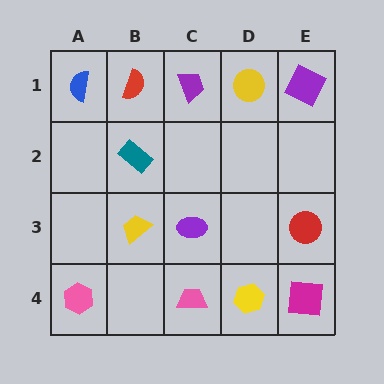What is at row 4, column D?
A yellow hexagon.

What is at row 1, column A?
A blue semicircle.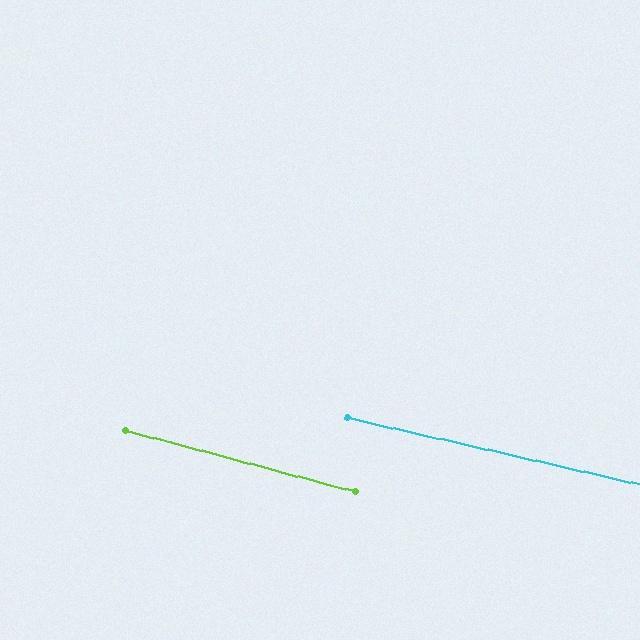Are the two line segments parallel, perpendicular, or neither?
Parallel — their directions differ by only 1.9°.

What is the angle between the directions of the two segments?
Approximately 2 degrees.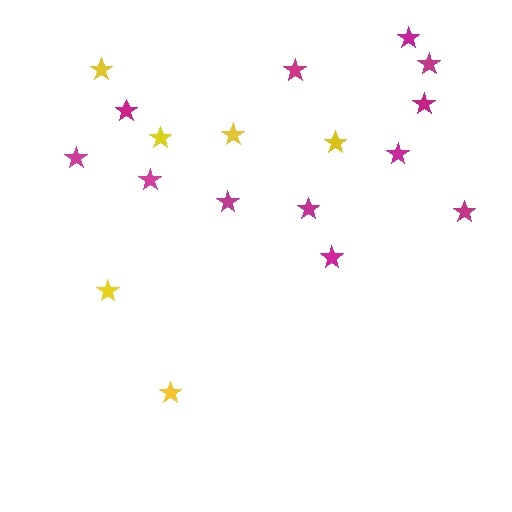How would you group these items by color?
There are 2 groups: one group of yellow stars (6) and one group of magenta stars (12).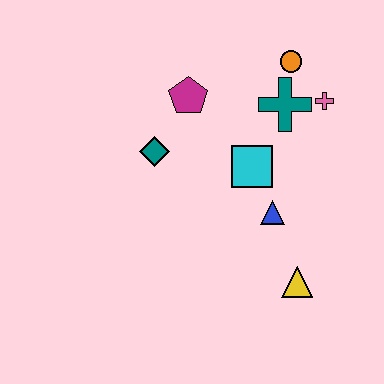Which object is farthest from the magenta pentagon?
The yellow triangle is farthest from the magenta pentagon.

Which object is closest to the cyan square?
The blue triangle is closest to the cyan square.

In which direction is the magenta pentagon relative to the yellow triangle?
The magenta pentagon is above the yellow triangle.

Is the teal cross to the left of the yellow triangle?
Yes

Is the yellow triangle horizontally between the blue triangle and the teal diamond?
No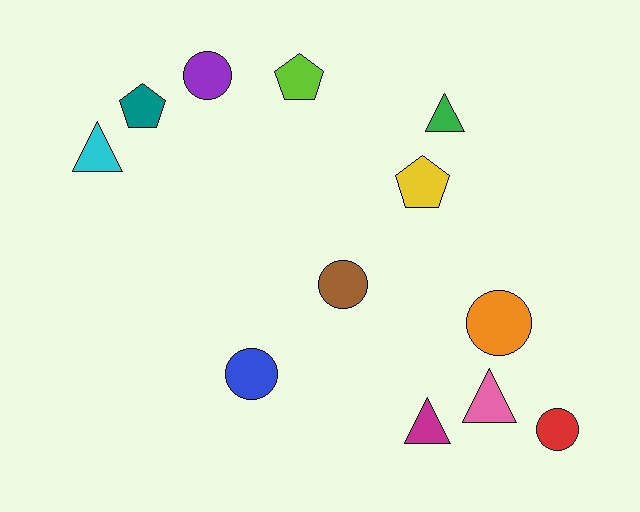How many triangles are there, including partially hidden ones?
There are 4 triangles.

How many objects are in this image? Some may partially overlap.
There are 12 objects.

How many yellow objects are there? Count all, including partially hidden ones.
There is 1 yellow object.